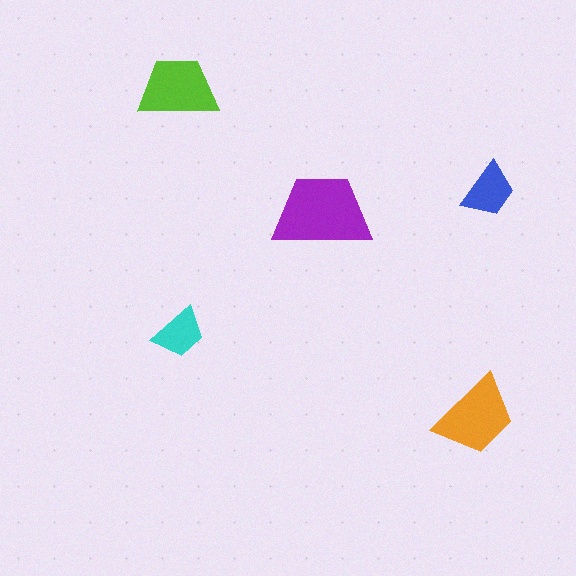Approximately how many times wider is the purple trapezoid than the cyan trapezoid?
About 2 times wider.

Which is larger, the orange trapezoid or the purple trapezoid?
The purple one.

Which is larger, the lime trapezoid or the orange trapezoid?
The orange one.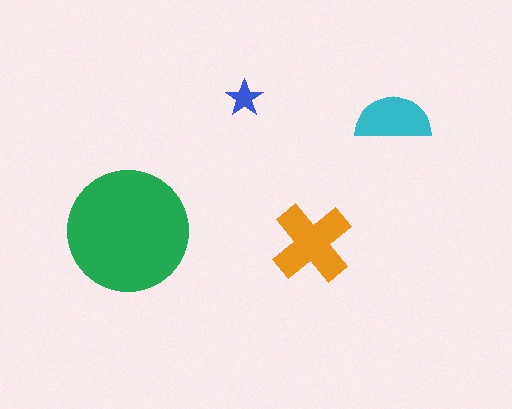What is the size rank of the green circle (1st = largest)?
1st.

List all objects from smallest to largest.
The blue star, the cyan semicircle, the orange cross, the green circle.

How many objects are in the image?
There are 4 objects in the image.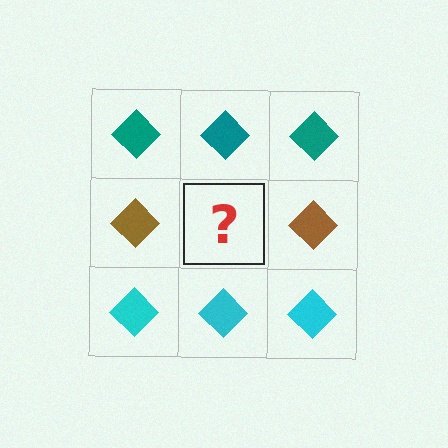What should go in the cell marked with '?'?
The missing cell should contain a brown diamond.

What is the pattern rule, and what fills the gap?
The rule is that each row has a consistent color. The gap should be filled with a brown diamond.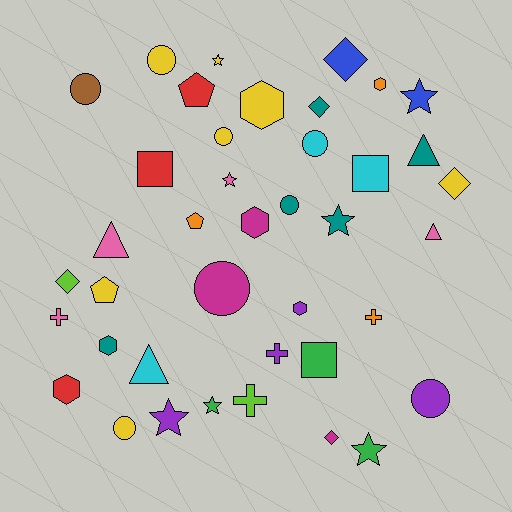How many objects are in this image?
There are 40 objects.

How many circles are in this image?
There are 8 circles.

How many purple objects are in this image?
There are 4 purple objects.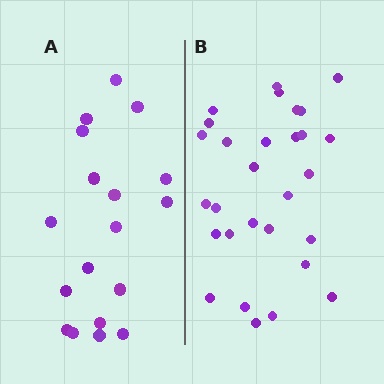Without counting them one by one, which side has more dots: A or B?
Region B (the right region) has more dots.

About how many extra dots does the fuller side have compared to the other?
Region B has roughly 12 or so more dots than region A.